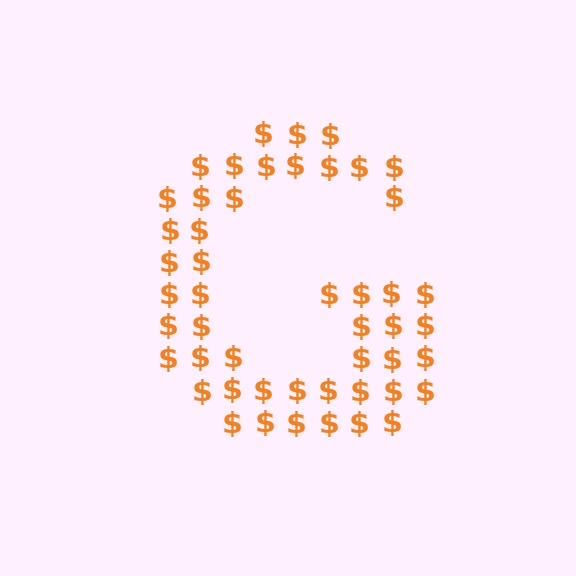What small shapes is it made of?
It is made of small dollar signs.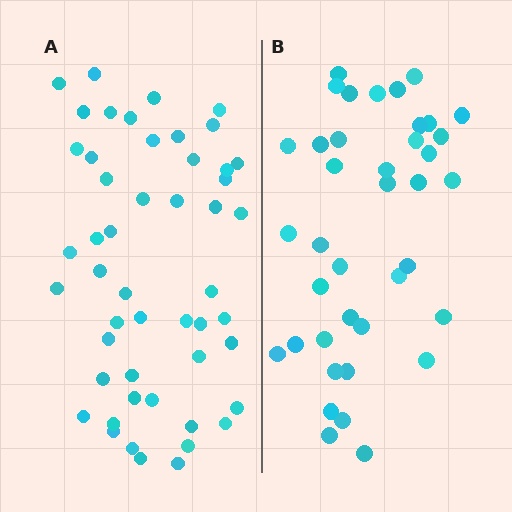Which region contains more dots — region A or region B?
Region A (the left region) has more dots.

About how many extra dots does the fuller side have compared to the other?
Region A has roughly 12 or so more dots than region B.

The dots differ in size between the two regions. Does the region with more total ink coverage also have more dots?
No. Region B has more total ink coverage because its dots are larger, but region A actually contains more individual dots. Total area can be misleading — the number of items is what matters here.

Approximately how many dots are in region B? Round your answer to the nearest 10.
About 40 dots. (The exact count is 39, which rounds to 40.)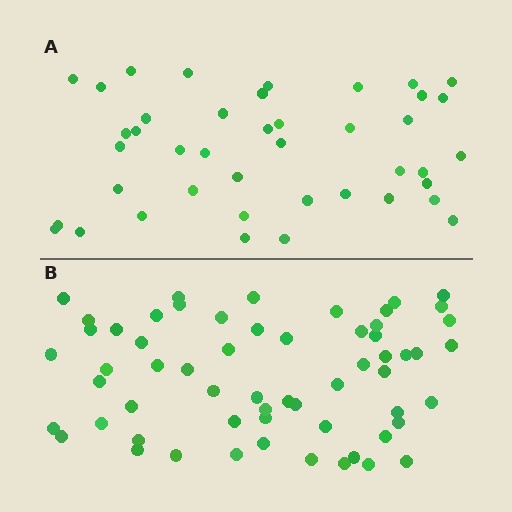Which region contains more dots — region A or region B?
Region B (the bottom region) has more dots.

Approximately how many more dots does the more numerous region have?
Region B has approximately 20 more dots than region A.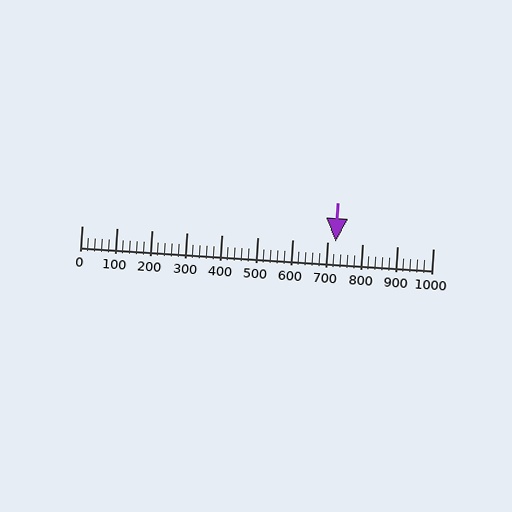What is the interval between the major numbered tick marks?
The major tick marks are spaced 100 units apart.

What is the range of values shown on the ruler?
The ruler shows values from 0 to 1000.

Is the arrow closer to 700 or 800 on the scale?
The arrow is closer to 700.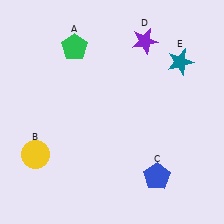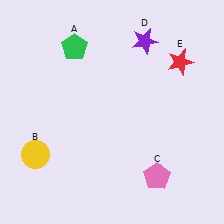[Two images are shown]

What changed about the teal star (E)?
In Image 1, E is teal. In Image 2, it changed to red.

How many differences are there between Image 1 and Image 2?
There are 2 differences between the two images.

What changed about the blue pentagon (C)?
In Image 1, C is blue. In Image 2, it changed to pink.